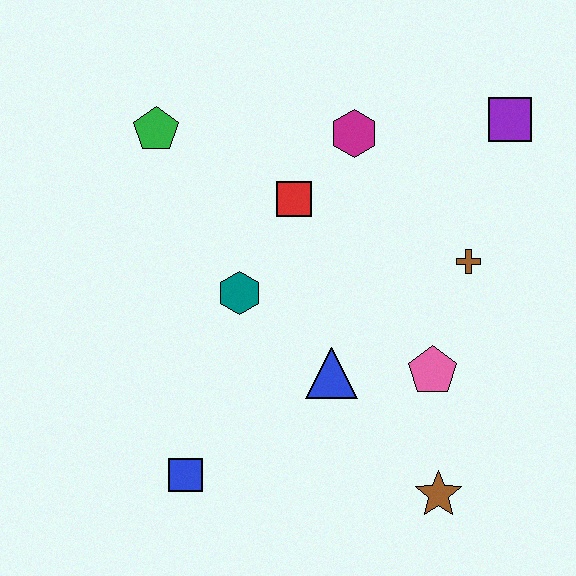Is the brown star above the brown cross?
No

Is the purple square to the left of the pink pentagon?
No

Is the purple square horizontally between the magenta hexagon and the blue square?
No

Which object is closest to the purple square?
The brown cross is closest to the purple square.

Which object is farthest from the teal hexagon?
The purple square is farthest from the teal hexagon.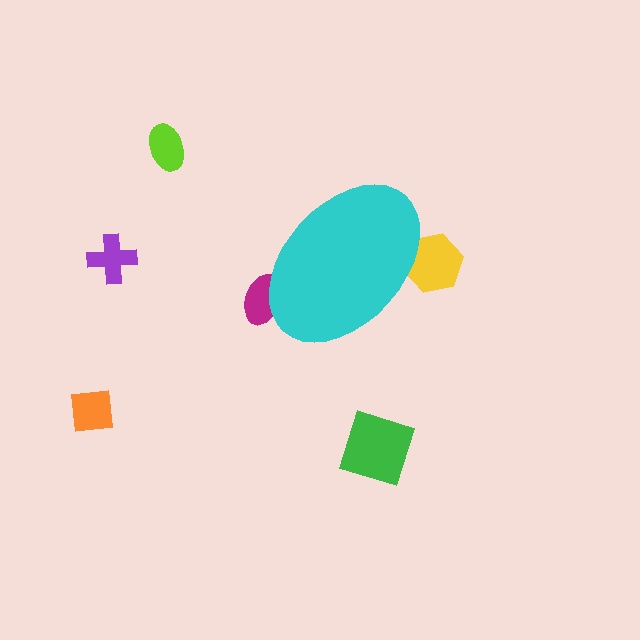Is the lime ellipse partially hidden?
No, the lime ellipse is fully visible.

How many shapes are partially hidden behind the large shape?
2 shapes are partially hidden.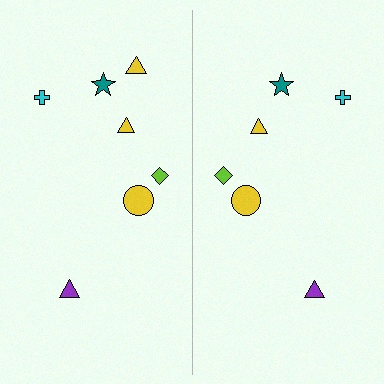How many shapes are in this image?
There are 13 shapes in this image.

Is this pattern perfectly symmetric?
No, the pattern is not perfectly symmetric. A yellow triangle is missing from the right side.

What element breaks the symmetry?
A yellow triangle is missing from the right side.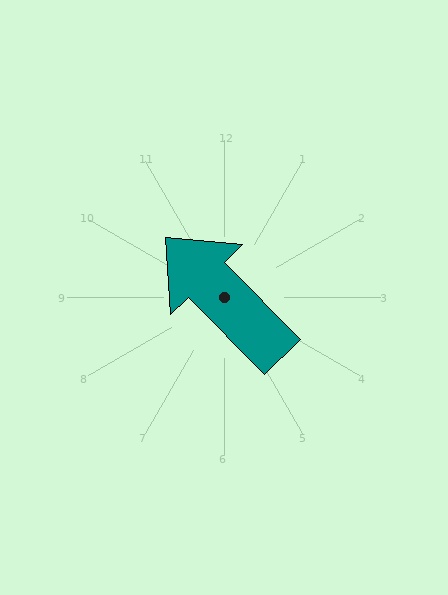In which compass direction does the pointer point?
Northwest.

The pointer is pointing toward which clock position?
Roughly 11 o'clock.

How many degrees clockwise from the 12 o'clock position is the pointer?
Approximately 316 degrees.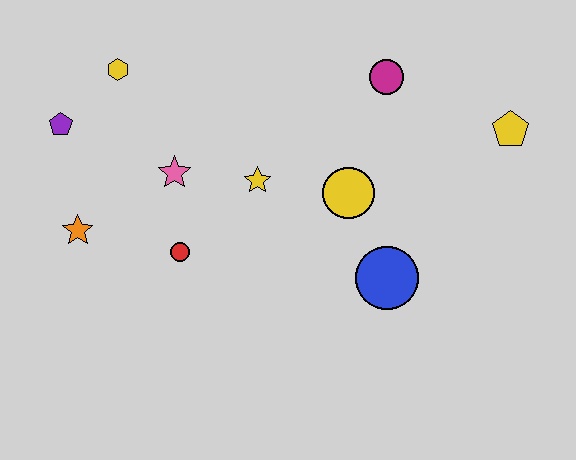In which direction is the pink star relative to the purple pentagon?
The pink star is to the right of the purple pentagon.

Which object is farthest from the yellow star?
The yellow pentagon is farthest from the yellow star.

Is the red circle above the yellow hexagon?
No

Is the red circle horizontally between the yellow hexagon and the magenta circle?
Yes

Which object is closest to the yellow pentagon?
The magenta circle is closest to the yellow pentagon.